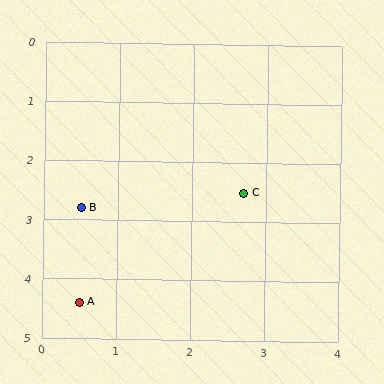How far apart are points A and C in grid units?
Points A and C are about 2.9 grid units apart.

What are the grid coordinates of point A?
Point A is at approximately (0.5, 4.4).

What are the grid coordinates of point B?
Point B is at approximately (0.5, 2.8).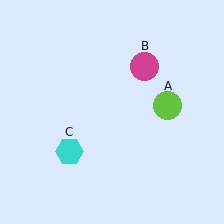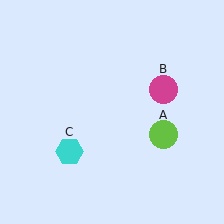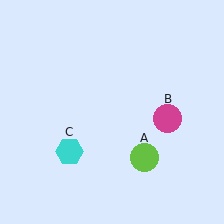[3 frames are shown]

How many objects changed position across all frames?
2 objects changed position: lime circle (object A), magenta circle (object B).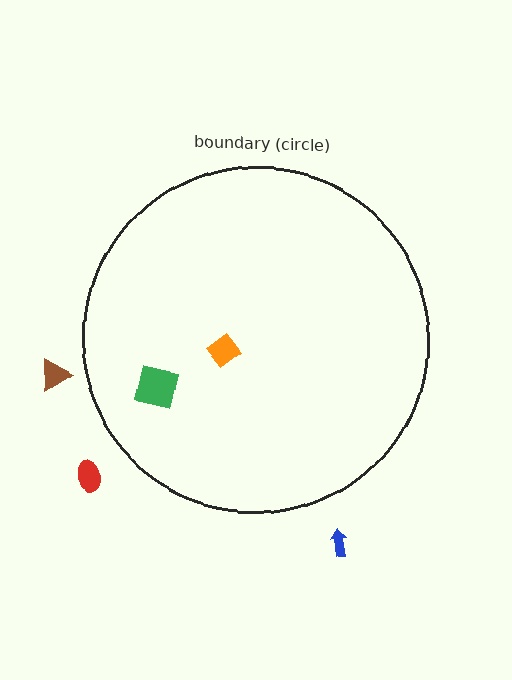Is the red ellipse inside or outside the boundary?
Outside.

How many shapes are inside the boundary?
2 inside, 3 outside.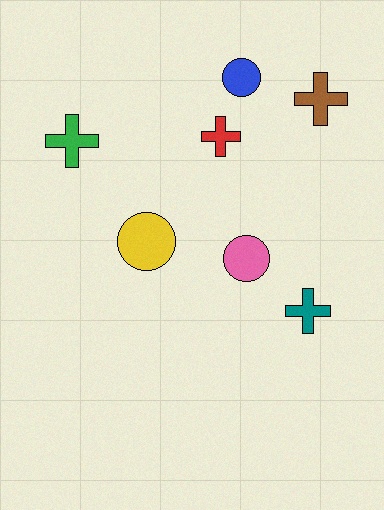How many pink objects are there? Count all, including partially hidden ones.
There is 1 pink object.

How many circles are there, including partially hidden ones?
There are 3 circles.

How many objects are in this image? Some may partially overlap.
There are 7 objects.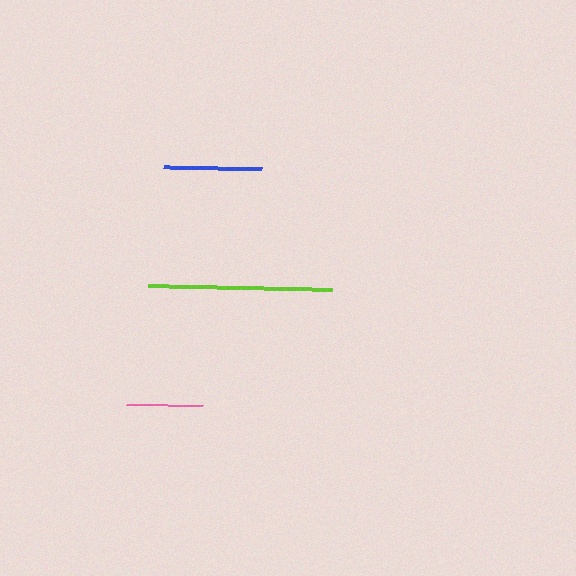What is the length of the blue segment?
The blue segment is approximately 98 pixels long.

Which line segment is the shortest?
The pink line is the shortest at approximately 76 pixels.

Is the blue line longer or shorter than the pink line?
The blue line is longer than the pink line.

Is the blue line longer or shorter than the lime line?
The lime line is longer than the blue line.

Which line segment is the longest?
The lime line is the longest at approximately 185 pixels.